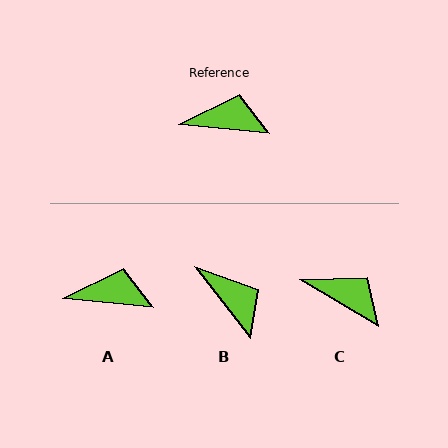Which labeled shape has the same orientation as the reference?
A.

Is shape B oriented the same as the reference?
No, it is off by about 46 degrees.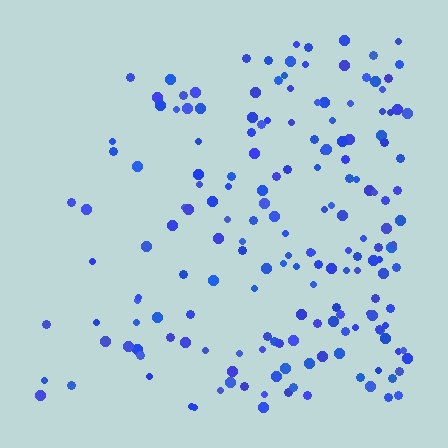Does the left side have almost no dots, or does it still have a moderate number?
Still a moderate number, just noticeably fewer than the right.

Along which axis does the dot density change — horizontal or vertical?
Horizontal.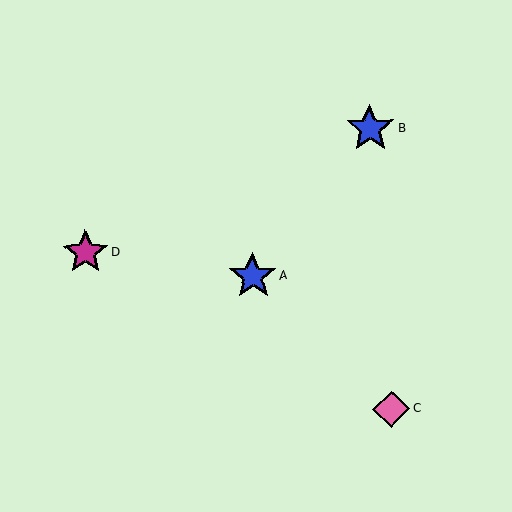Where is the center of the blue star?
The center of the blue star is at (253, 276).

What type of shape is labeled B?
Shape B is a blue star.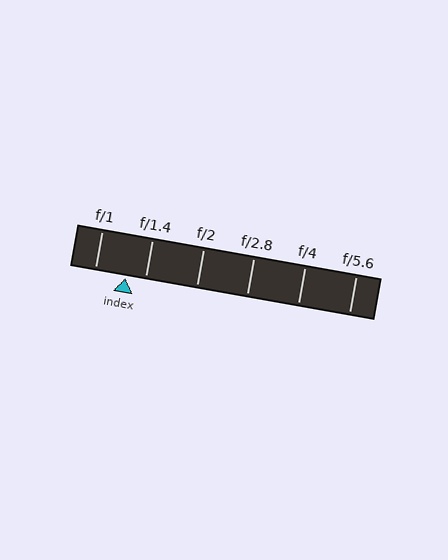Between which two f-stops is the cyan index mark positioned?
The index mark is between f/1 and f/1.4.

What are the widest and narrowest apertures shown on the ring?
The widest aperture shown is f/1 and the narrowest is f/5.6.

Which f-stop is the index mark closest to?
The index mark is closest to f/1.4.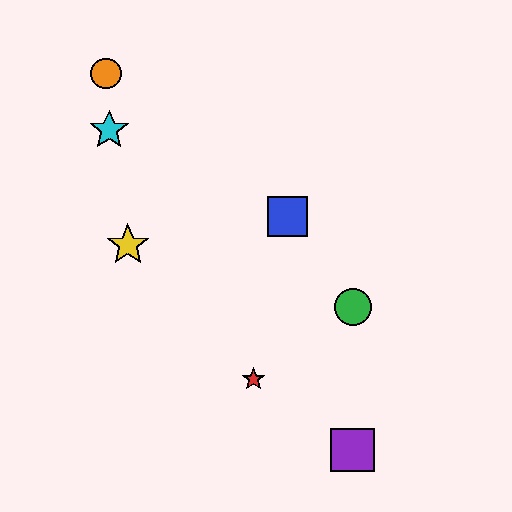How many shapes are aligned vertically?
2 shapes (the green circle, the purple square) are aligned vertically.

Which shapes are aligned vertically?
The green circle, the purple square are aligned vertically.